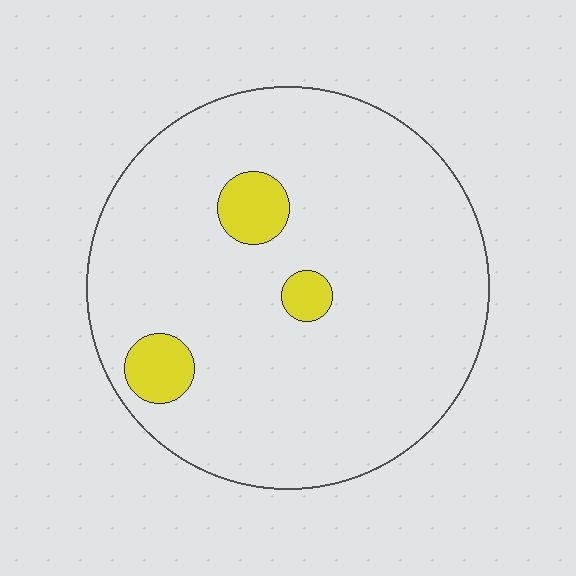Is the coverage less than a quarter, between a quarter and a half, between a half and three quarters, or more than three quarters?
Less than a quarter.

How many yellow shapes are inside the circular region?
3.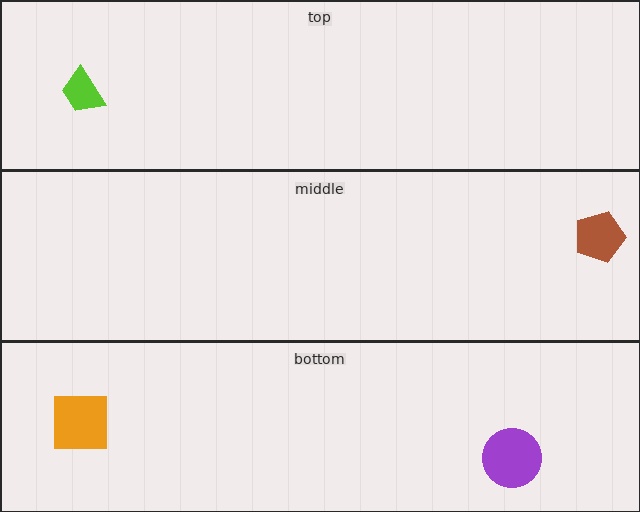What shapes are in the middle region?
The brown pentagon.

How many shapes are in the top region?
1.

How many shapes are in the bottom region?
2.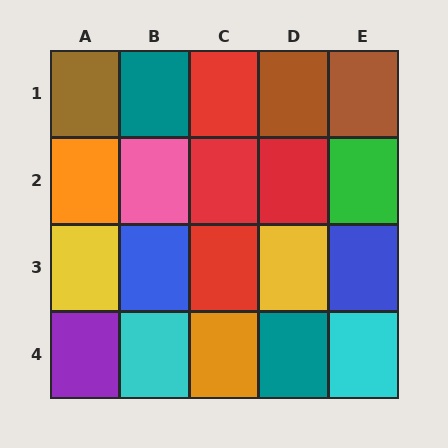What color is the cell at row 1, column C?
Red.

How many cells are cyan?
2 cells are cyan.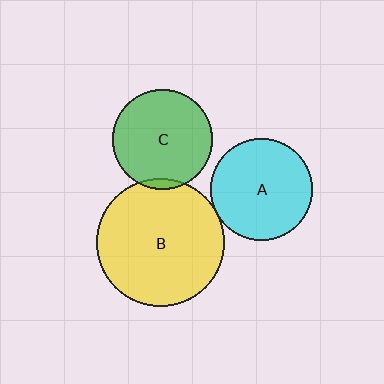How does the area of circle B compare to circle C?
Approximately 1.7 times.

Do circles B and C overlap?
Yes.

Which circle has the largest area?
Circle B (yellow).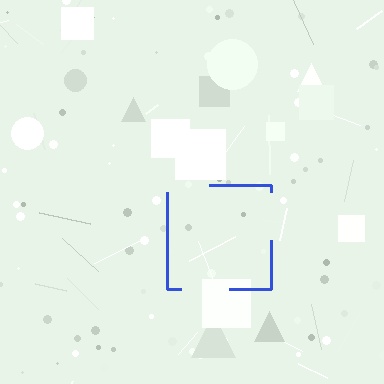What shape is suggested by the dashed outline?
The dashed outline suggests a square.